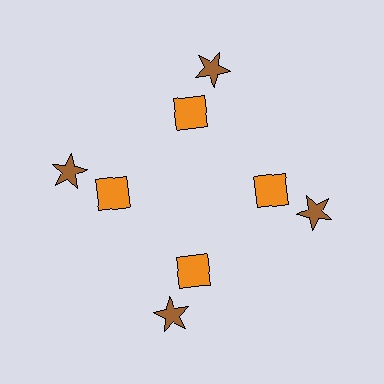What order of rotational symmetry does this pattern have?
This pattern has 4-fold rotational symmetry.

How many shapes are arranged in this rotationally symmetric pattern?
There are 8 shapes, arranged in 4 groups of 2.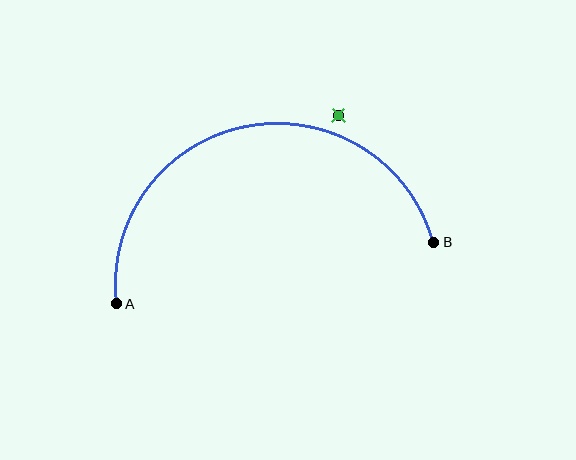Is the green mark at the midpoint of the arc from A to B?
No — the green mark does not lie on the arc at all. It sits slightly outside the curve.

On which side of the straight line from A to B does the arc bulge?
The arc bulges above the straight line connecting A and B.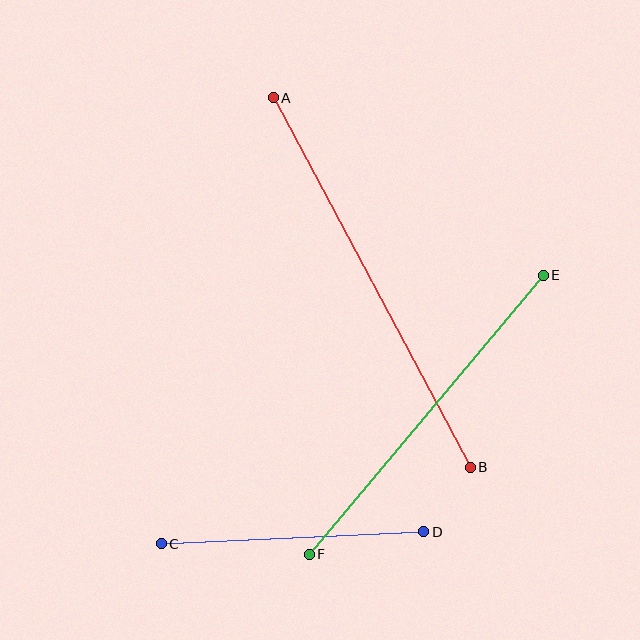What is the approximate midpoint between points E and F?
The midpoint is at approximately (426, 415) pixels.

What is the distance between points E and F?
The distance is approximately 364 pixels.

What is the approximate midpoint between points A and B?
The midpoint is at approximately (372, 283) pixels.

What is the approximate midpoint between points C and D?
The midpoint is at approximately (292, 538) pixels.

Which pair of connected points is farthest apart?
Points A and B are farthest apart.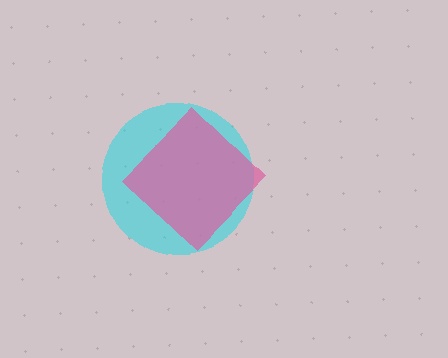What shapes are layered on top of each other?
The layered shapes are: a cyan circle, a pink diamond.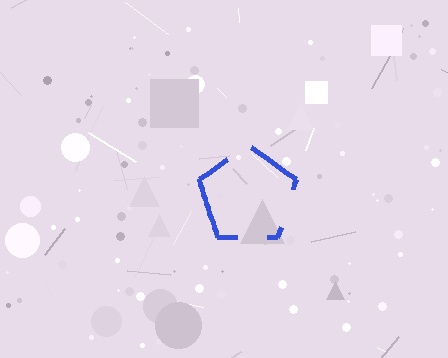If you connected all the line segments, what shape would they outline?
They would outline a pentagon.